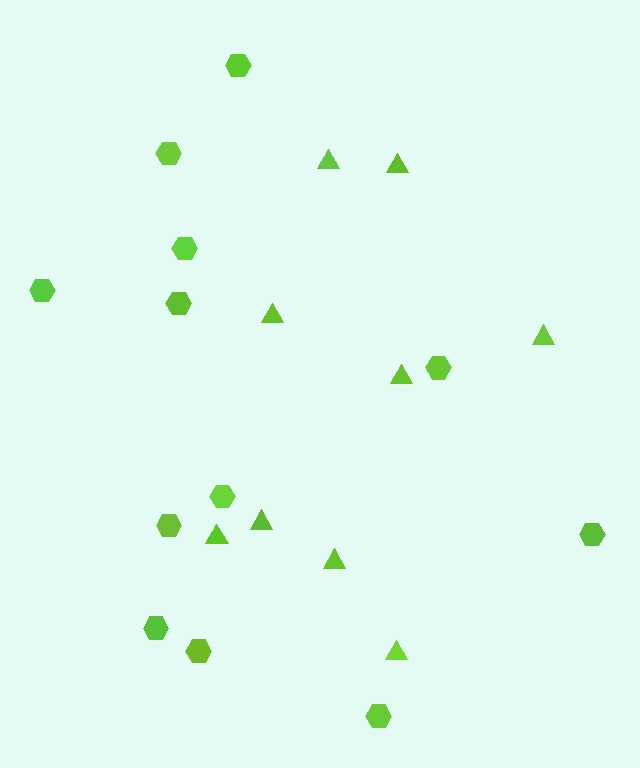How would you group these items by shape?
There are 2 groups: one group of hexagons (12) and one group of triangles (9).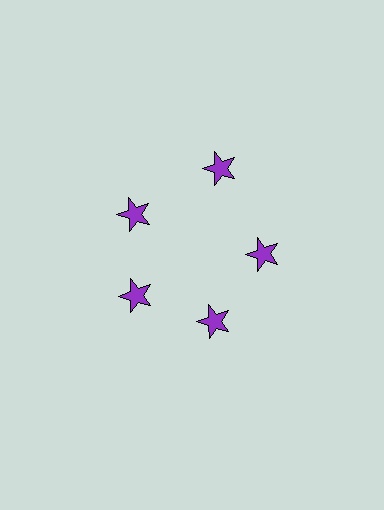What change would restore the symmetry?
The symmetry would be restored by moving it inward, back onto the ring so that all 5 stars sit at equal angles and equal distance from the center.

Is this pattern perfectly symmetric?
No. The 5 purple stars are arranged in a ring, but one element near the 1 o'clock position is pushed outward from the center, breaking the 5-fold rotational symmetry.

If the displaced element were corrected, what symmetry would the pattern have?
It would have 5-fold rotational symmetry — the pattern would map onto itself every 72 degrees.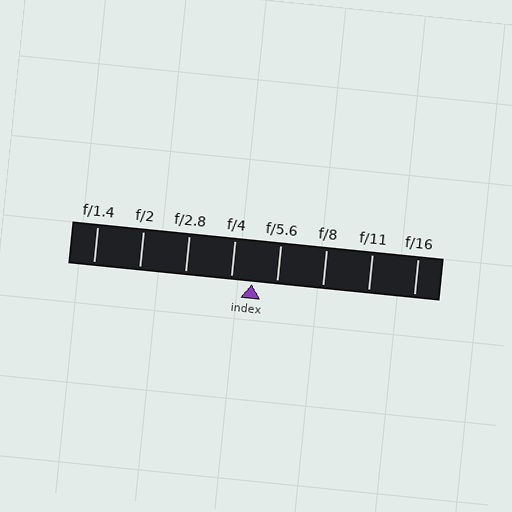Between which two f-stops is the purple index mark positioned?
The index mark is between f/4 and f/5.6.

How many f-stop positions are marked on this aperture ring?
There are 8 f-stop positions marked.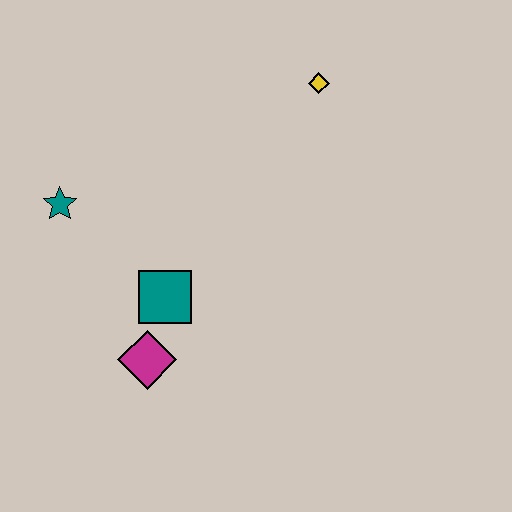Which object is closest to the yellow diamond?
The teal square is closest to the yellow diamond.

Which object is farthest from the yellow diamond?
The magenta diamond is farthest from the yellow diamond.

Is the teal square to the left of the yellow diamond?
Yes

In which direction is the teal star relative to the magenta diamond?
The teal star is above the magenta diamond.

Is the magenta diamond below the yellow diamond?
Yes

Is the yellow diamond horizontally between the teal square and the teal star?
No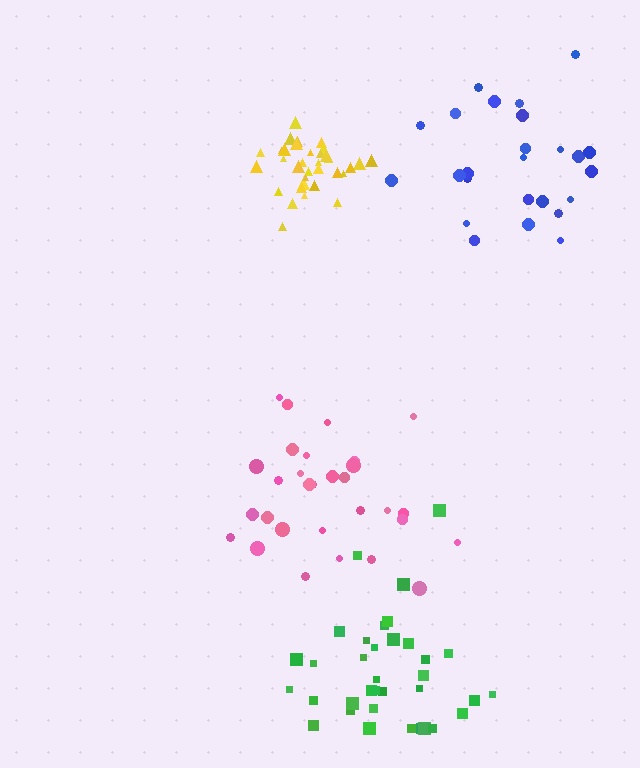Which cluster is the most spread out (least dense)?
Blue.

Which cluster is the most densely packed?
Yellow.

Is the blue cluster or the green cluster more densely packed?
Green.